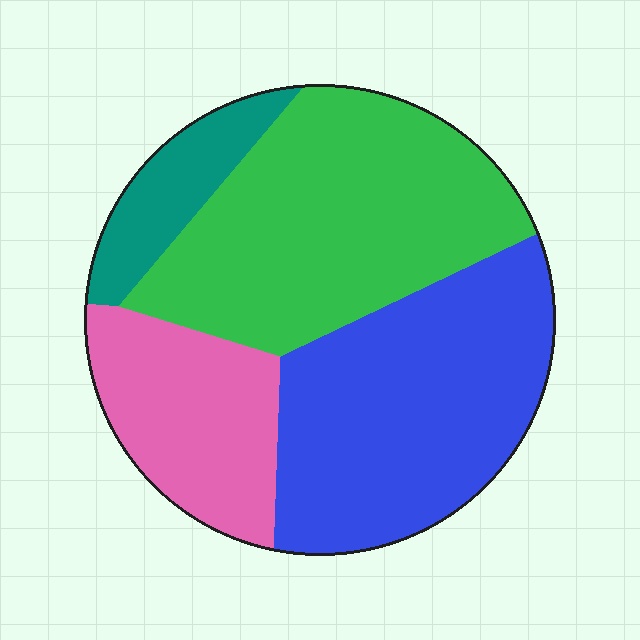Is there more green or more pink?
Green.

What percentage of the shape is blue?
Blue takes up about one third (1/3) of the shape.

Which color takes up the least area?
Teal, at roughly 10%.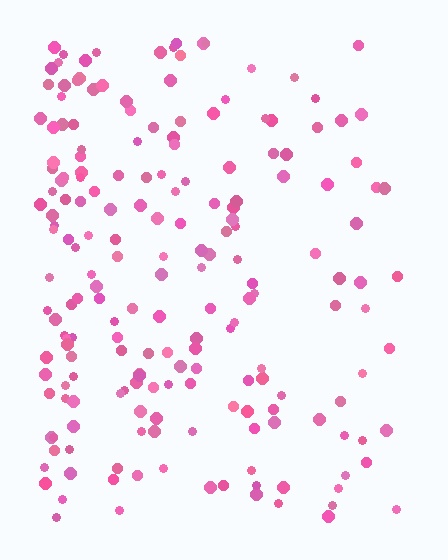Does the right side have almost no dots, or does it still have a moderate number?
Still a moderate number, just noticeably fewer than the left.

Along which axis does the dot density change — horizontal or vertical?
Horizontal.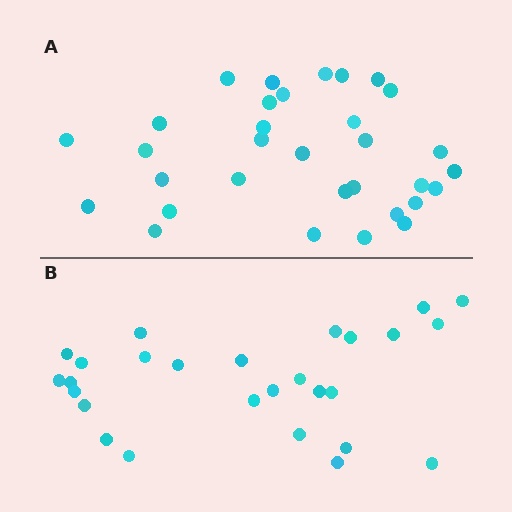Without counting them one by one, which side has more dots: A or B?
Region A (the top region) has more dots.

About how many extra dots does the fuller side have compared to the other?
Region A has about 5 more dots than region B.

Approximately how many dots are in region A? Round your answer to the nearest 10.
About 30 dots. (The exact count is 32, which rounds to 30.)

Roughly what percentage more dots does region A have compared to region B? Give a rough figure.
About 20% more.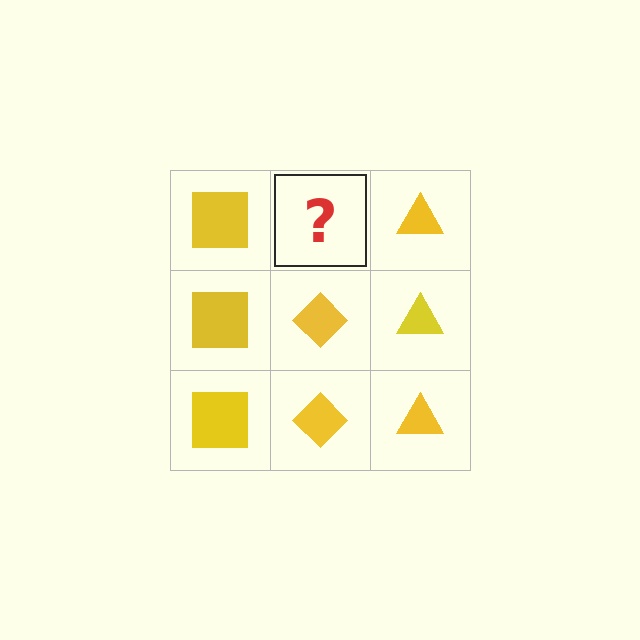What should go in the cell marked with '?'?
The missing cell should contain a yellow diamond.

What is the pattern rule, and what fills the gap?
The rule is that each column has a consistent shape. The gap should be filled with a yellow diamond.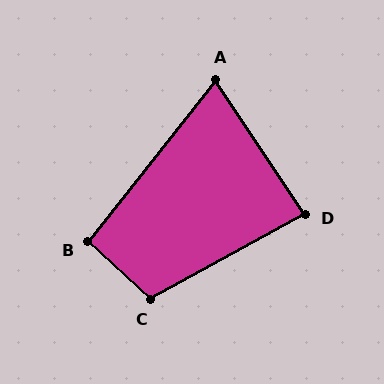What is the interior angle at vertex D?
Approximately 85 degrees (approximately right).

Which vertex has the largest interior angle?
C, at approximately 108 degrees.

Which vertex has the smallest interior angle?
A, at approximately 72 degrees.